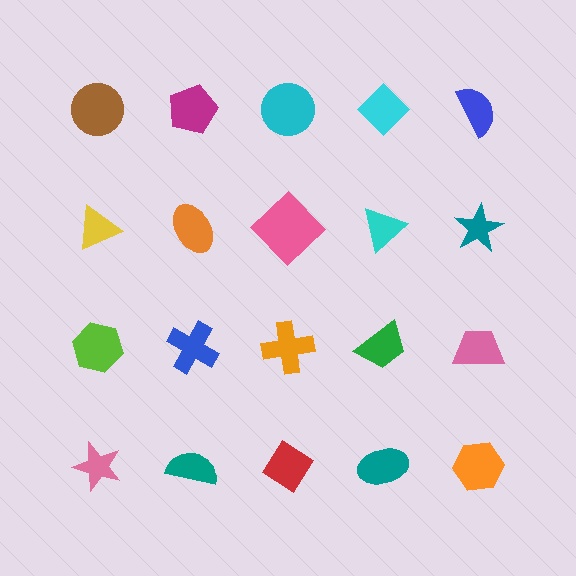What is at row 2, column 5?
A teal star.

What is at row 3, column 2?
A blue cross.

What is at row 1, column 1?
A brown circle.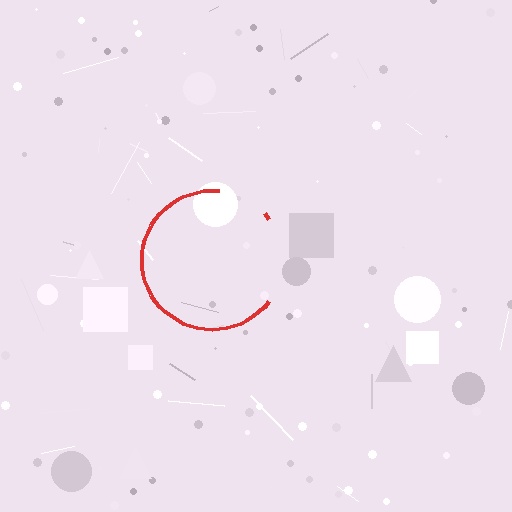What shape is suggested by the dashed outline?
The dashed outline suggests a circle.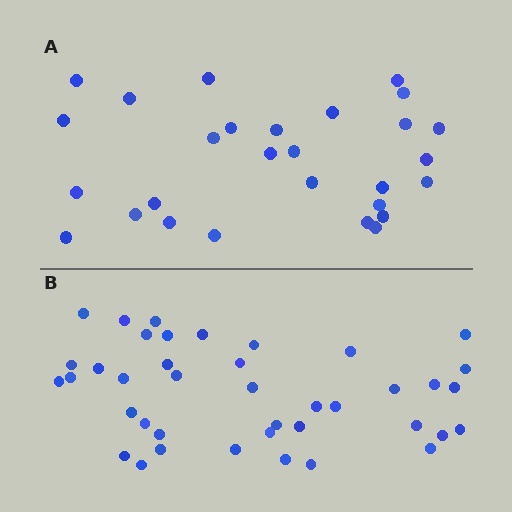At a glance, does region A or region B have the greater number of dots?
Region B (the bottom region) has more dots.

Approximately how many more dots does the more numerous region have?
Region B has roughly 12 or so more dots than region A.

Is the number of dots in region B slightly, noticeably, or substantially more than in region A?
Region B has noticeably more, but not dramatically so. The ratio is roughly 1.4 to 1.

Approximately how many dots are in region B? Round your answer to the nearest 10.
About 40 dots.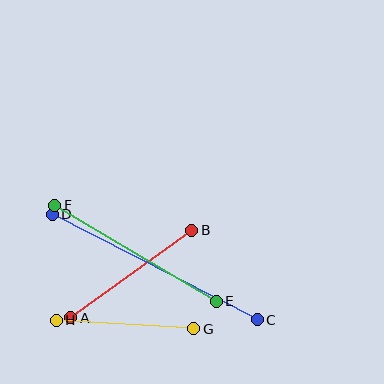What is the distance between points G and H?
The distance is approximately 138 pixels.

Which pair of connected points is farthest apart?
Points C and D are farthest apart.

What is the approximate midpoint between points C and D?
The midpoint is at approximately (155, 267) pixels.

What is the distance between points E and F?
The distance is approximately 188 pixels.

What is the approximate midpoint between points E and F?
The midpoint is at approximately (135, 253) pixels.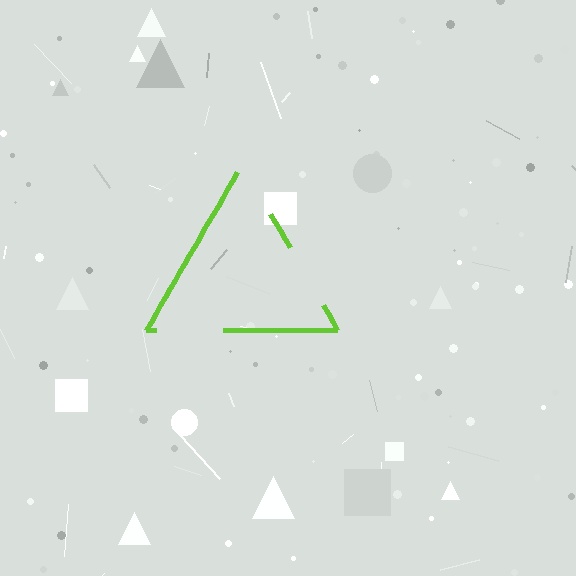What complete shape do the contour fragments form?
The contour fragments form a triangle.